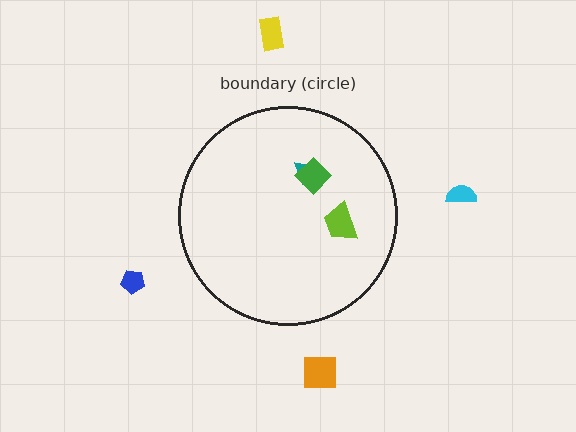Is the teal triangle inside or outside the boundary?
Inside.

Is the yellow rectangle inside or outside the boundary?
Outside.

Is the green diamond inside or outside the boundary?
Inside.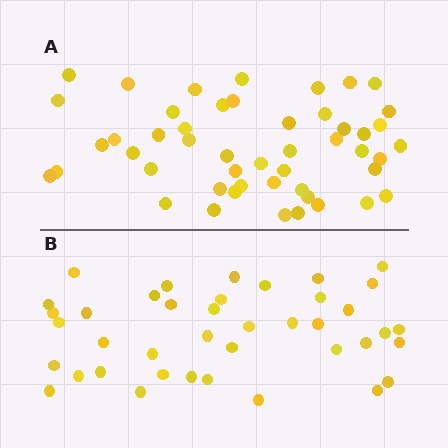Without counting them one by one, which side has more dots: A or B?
Region A (the top region) has more dots.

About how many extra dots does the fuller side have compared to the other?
Region A has roughly 8 or so more dots than region B.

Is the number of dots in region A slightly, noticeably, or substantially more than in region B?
Region A has only slightly more — the two regions are fairly close. The ratio is roughly 1.2 to 1.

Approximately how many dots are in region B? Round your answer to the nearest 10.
About 40 dots.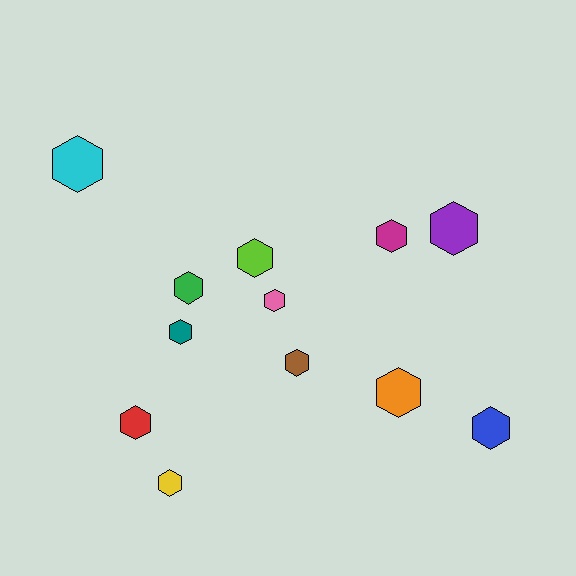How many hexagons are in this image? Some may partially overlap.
There are 12 hexagons.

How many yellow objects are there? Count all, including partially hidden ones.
There is 1 yellow object.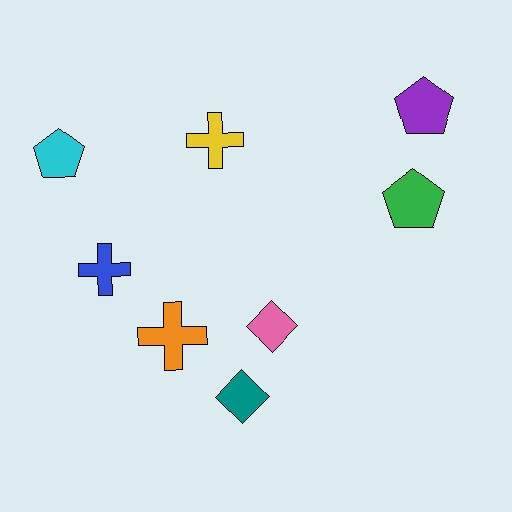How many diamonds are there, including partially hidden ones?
There are 2 diamonds.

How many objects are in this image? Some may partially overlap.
There are 8 objects.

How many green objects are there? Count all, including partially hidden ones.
There is 1 green object.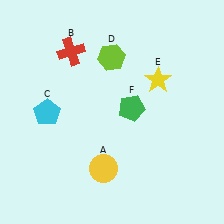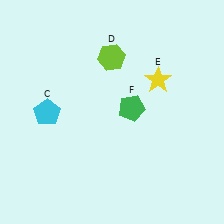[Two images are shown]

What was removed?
The yellow circle (A), the red cross (B) were removed in Image 2.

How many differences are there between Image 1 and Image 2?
There are 2 differences between the two images.